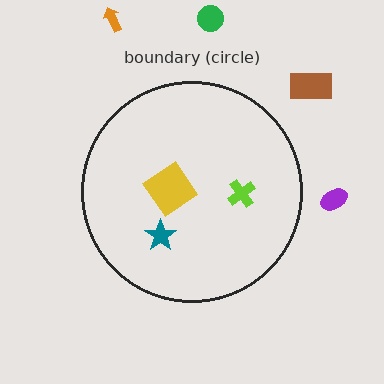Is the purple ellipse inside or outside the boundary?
Outside.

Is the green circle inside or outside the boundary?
Outside.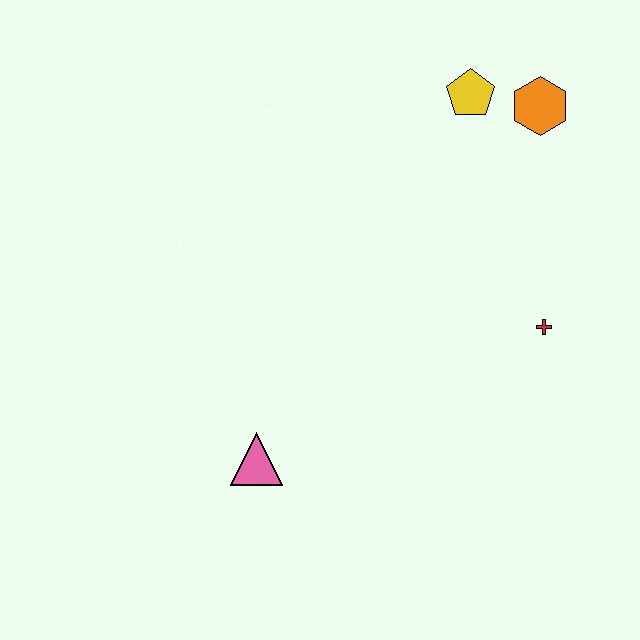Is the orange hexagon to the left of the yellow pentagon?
No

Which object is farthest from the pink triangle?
The orange hexagon is farthest from the pink triangle.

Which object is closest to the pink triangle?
The red cross is closest to the pink triangle.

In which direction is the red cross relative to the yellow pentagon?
The red cross is below the yellow pentagon.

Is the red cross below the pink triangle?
No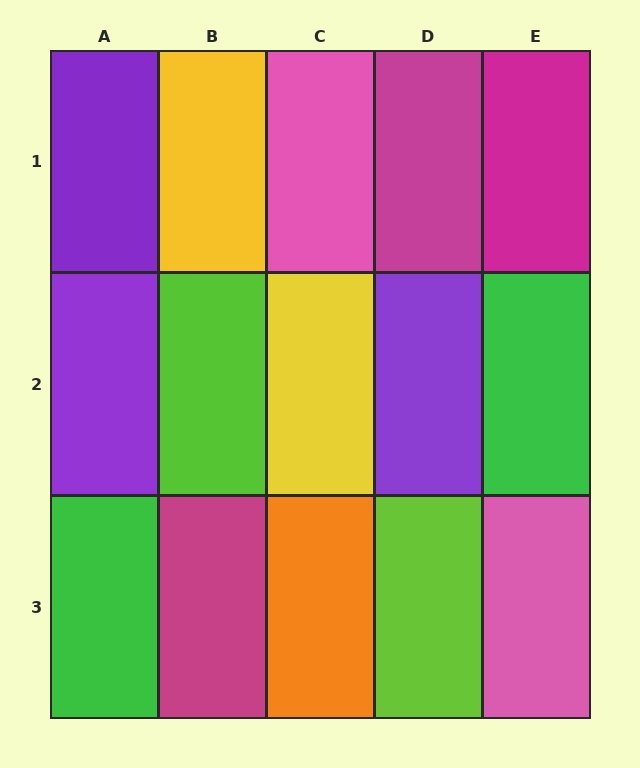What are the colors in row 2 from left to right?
Purple, lime, yellow, purple, green.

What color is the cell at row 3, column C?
Orange.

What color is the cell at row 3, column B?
Magenta.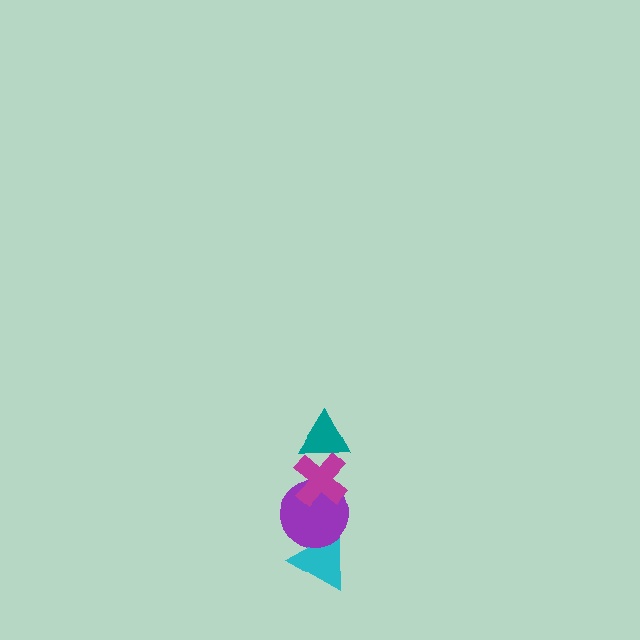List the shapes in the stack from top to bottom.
From top to bottom: the teal triangle, the magenta cross, the purple circle, the cyan triangle.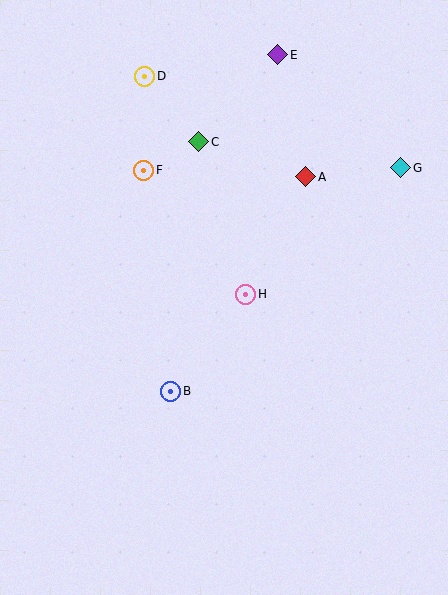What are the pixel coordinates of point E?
Point E is at (278, 55).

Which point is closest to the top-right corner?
Point G is closest to the top-right corner.